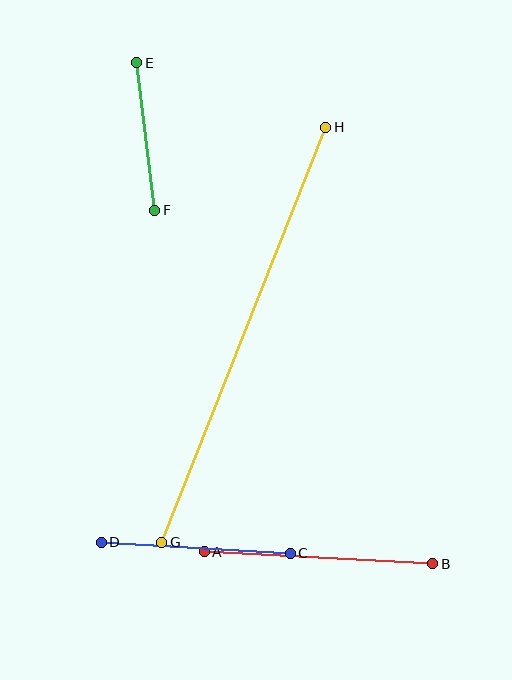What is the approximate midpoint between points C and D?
The midpoint is at approximately (196, 548) pixels.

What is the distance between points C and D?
The distance is approximately 189 pixels.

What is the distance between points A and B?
The distance is approximately 229 pixels.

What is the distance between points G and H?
The distance is approximately 446 pixels.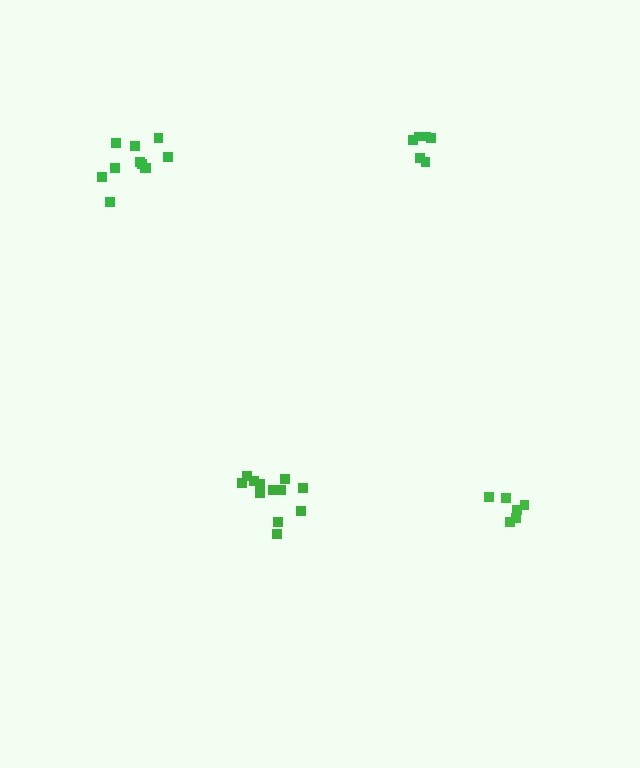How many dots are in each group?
Group 1: 12 dots, Group 2: 6 dots, Group 3: 6 dots, Group 4: 11 dots (35 total).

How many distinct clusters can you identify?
There are 4 distinct clusters.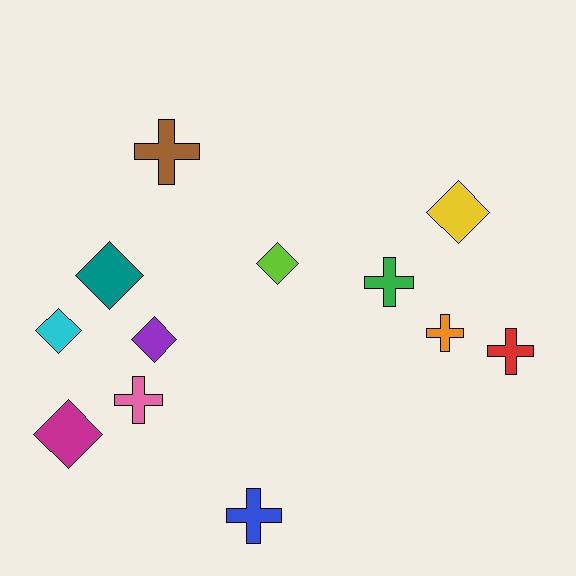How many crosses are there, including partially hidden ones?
There are 6 crosses.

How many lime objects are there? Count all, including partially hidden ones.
There is 1 lime object.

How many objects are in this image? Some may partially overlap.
There are 12 objects.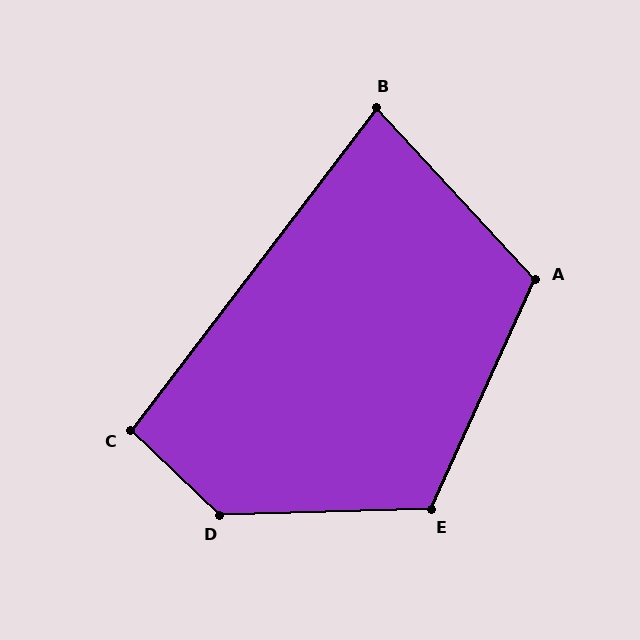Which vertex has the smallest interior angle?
B, at approximately 80 degrees.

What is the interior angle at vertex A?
Approximately 113 degrees (obtuse).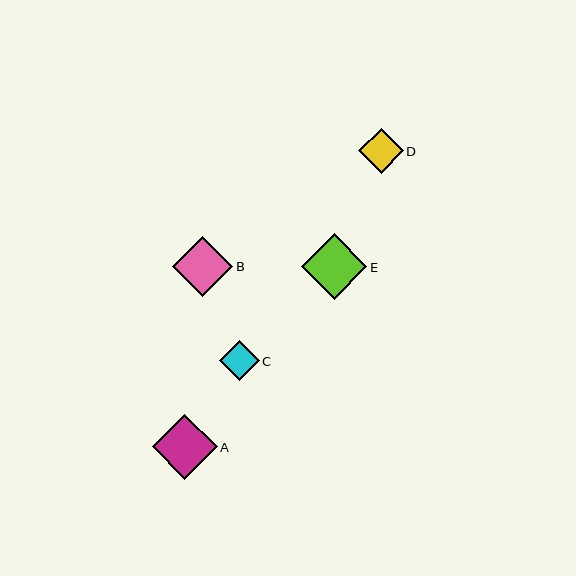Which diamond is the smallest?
Diamond C is the smallest with a size of approximately 40 pixels.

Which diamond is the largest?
Diamond E is the largest with a size of approximately 66 pixels.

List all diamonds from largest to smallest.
From largest to smallest: E, A, B, D, C.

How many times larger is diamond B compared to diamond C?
Diamond B is approximately 1.5 times the size of diamond C.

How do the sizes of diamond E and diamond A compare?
Diamond E and diamond A are approximately the same size.